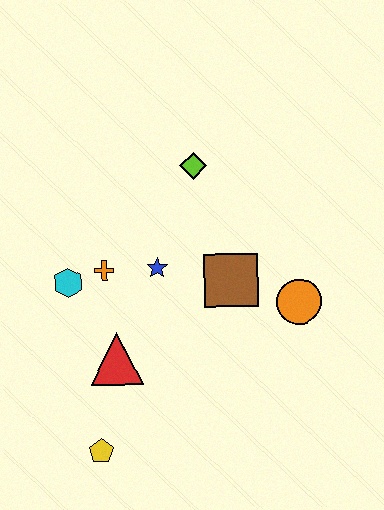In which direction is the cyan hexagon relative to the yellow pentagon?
The cyan hexagon is above the yellow pentagon.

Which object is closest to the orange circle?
The brown square is closest to the orange circle.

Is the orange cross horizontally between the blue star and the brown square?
No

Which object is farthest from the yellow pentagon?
The lime diamond is farthest from the yellow pentagon.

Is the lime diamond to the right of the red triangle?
Yes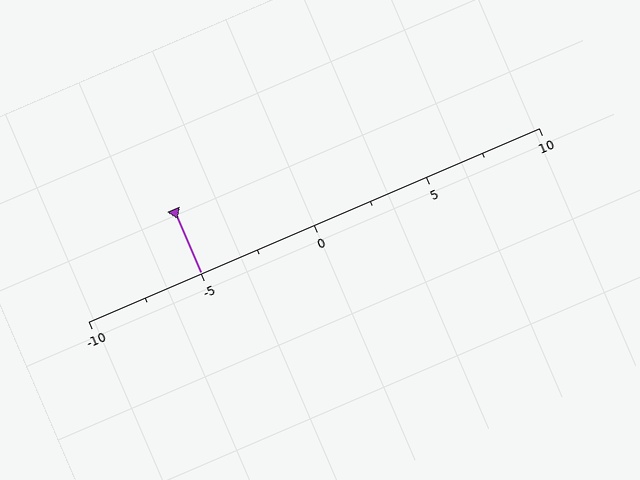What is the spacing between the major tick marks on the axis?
The major ticks are spaced 5 apart.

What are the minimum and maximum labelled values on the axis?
The axis runs from -10 to 10.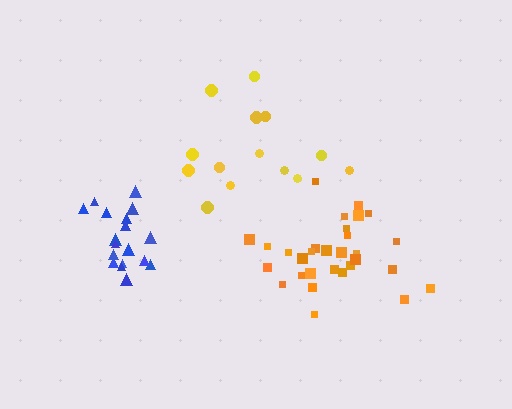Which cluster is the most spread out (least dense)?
Yellow.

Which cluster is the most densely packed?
Blue.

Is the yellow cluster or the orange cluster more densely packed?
Orange.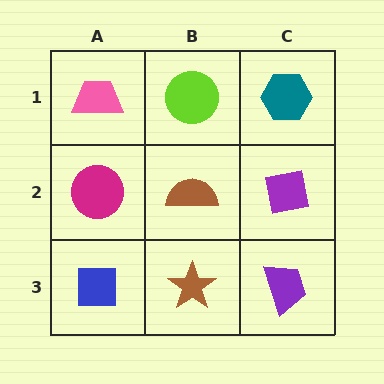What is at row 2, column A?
A magenta circle.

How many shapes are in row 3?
3 shapes.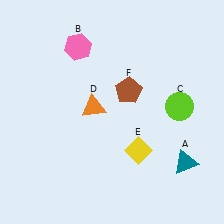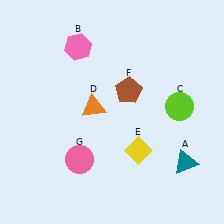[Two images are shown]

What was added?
A pink circle (G) was added in Image 2.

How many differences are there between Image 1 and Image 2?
There is 1 difference between the two images.